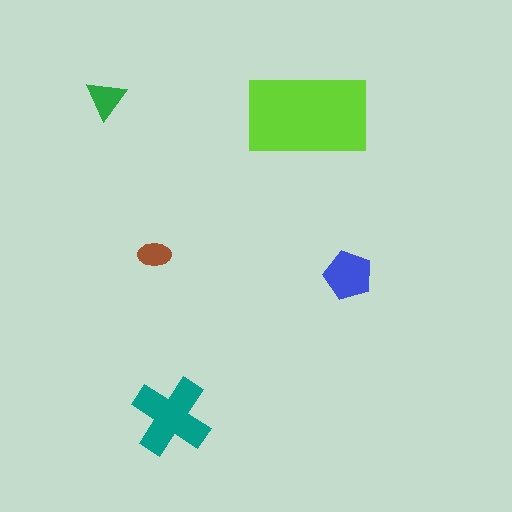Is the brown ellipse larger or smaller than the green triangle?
Smaller.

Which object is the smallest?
The brown ellipse.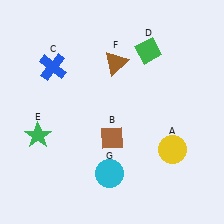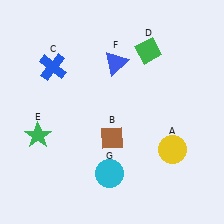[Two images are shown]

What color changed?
The triangle (F) changed from brown in Image 1 to blue in Image 2.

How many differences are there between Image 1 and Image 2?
There is 1 difference between the two images.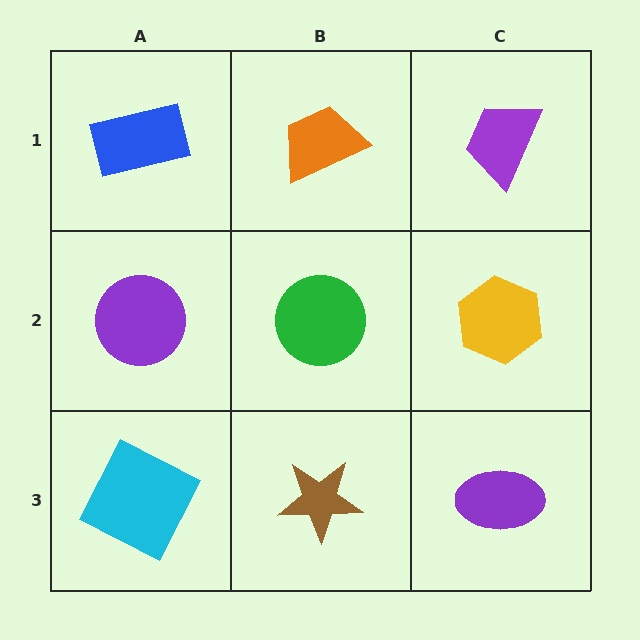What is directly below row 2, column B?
A brown star.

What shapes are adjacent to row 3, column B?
A green circle (row 2, column B), a cyan square (row 3, column A), a purple ellipse (row 3, column C).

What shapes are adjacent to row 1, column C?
A yellow hexagon (row 2, column C), an orange trapezoid (row 1, column B).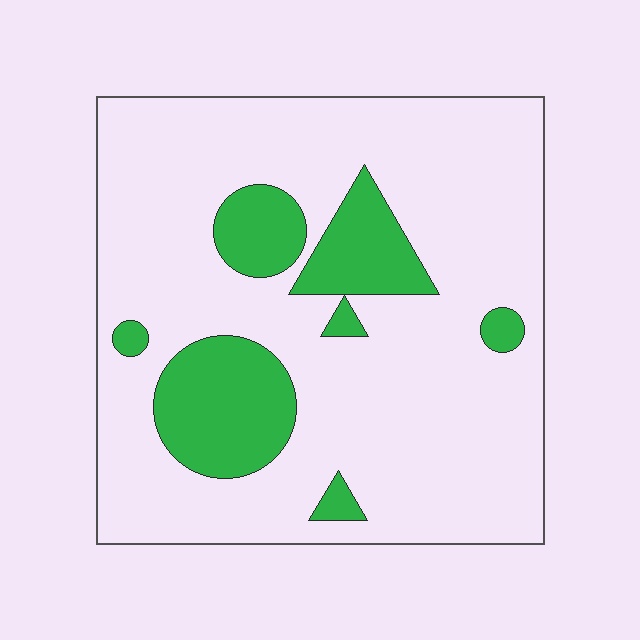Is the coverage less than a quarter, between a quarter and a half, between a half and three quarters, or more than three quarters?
Less than a quarter.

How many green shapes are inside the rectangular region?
7.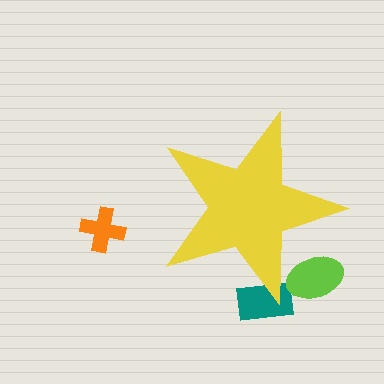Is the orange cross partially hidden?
No, the orange cross is fully visible.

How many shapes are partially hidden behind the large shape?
2 shapes are partially hidden.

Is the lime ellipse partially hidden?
Yes, the lime ellipse is partially hidden behind the yellow star.